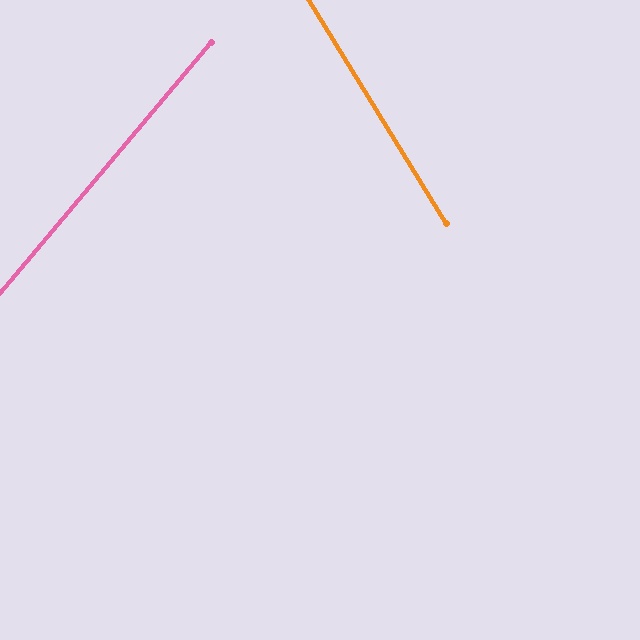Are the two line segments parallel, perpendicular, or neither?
Neither parallel nor perpendicular — they differ by about 72°.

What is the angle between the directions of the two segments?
Approximately 72 degrees.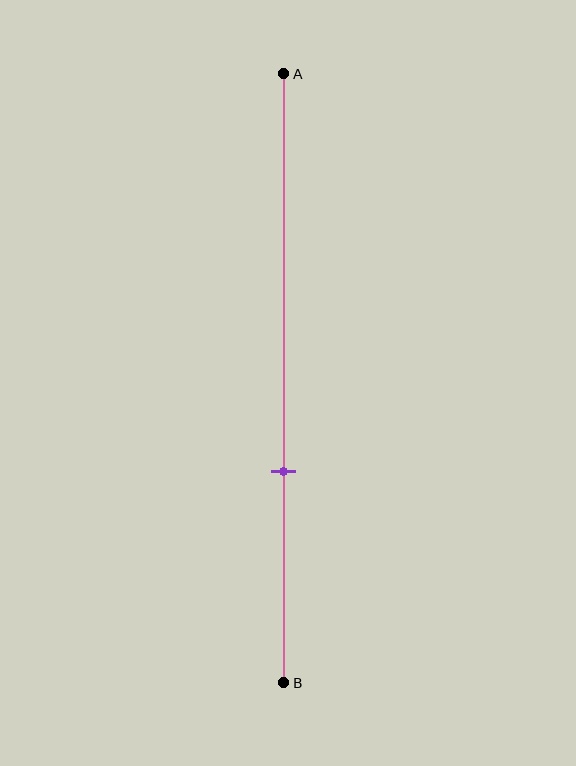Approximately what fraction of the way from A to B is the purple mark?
The purple mark is approximately 65% of the way from A to B.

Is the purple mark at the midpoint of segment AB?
No, the mark is at about 65% from A, not at the 50% midpoint.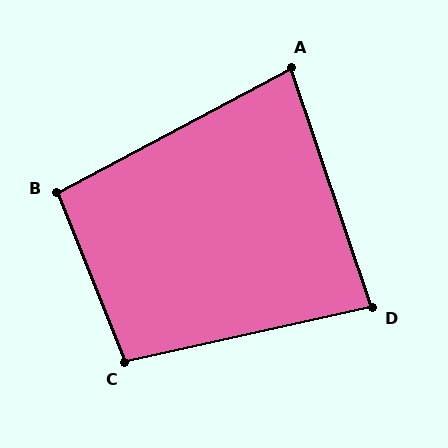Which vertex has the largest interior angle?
C, at approximately 99 degrees.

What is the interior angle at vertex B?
Approximately 96 degrees (obtuse).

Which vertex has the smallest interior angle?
A, at approximately 81 degrees.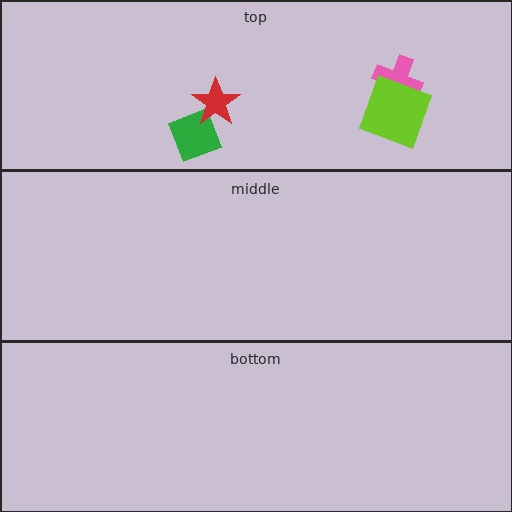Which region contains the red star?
The top region.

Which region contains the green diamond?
The top region.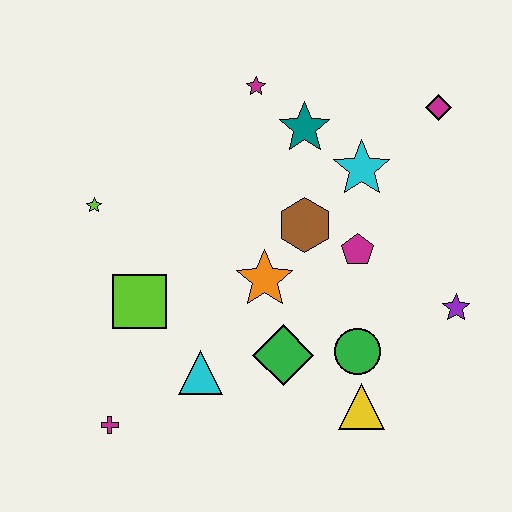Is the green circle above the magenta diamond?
No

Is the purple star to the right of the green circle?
Yes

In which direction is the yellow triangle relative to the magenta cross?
The yellow triangle is to the right of the magenta cross.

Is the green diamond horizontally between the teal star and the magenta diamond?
No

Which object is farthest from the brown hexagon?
The magenta cross is farthest from the brown hexagon.